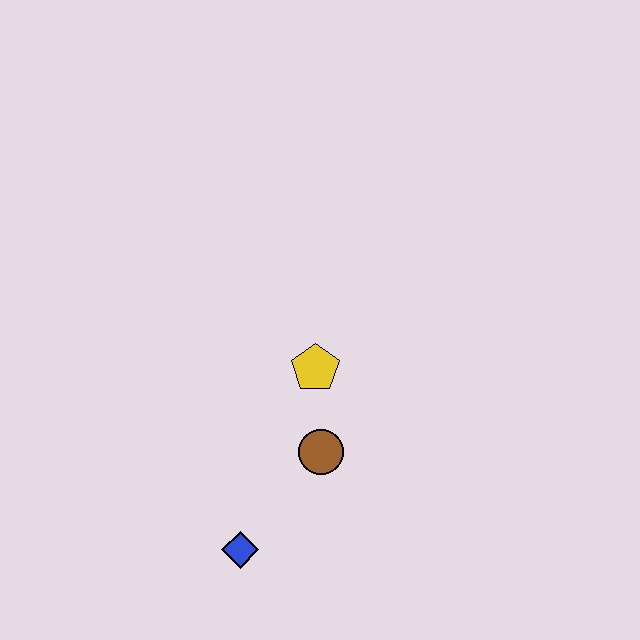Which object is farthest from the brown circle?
The blue diamond is farthest from the brown circle.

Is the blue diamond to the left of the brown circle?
Yes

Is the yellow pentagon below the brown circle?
No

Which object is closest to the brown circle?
The yellow pentagon is closest to the brown circle.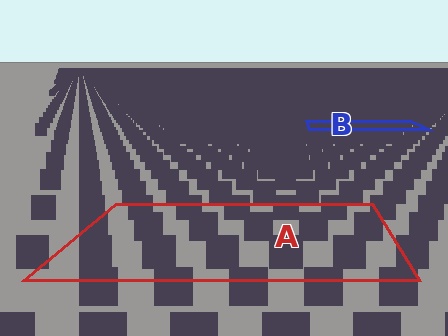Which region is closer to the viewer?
Region A is closer. The texture elements there are larger and more spread out.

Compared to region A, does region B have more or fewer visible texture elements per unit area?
Region B has more texture elements per unit area — they are packed more densely because it is farther away.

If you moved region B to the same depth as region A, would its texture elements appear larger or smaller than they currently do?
They would appear larger. At a closer depth, the same texture elements are projected at a bigger on-screen size.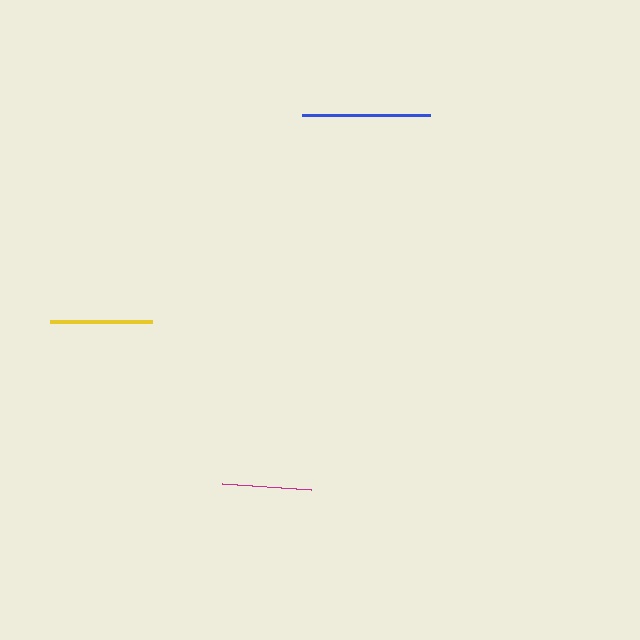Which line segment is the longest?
The blue line is the longest at approximately 129 pixels.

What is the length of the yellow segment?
The yellow segment is approximately 102 pixels long.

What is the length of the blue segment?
The blue segment is approximately 129 pixels long.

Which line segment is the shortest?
The magenta line is the shortest at approximately 89 pixels.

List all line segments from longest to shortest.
From longest to shortest: blue, yellow, magenta.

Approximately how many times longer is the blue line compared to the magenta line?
The blue line is approximately 1.5 times the length of the magenta line.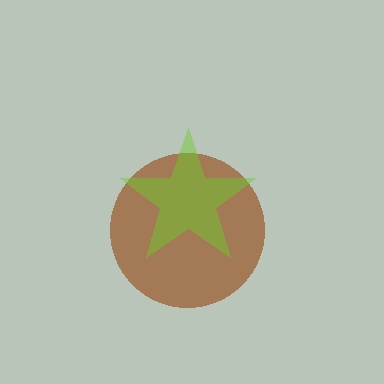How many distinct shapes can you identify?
There are 2 distinct shapes: a brown circle, a lime star.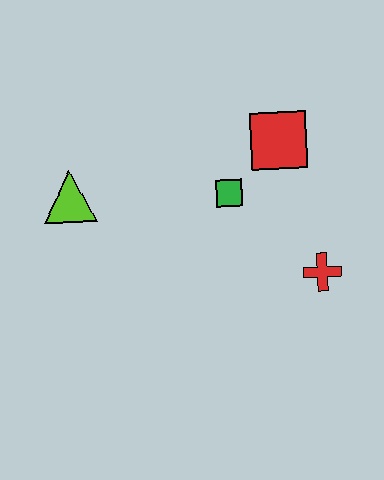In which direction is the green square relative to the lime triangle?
The green square is to the right of the lime triangle.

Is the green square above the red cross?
Yes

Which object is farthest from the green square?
The lime triangle is farthest from the green square.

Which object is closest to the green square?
The red square is closest to the green square.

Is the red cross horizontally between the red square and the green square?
No